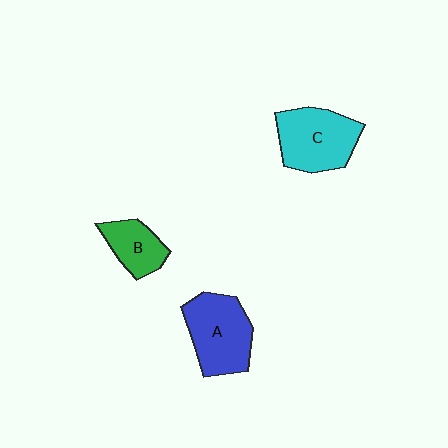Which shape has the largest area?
Shape C (cyan).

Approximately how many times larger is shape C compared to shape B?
Approximately 1.7 times.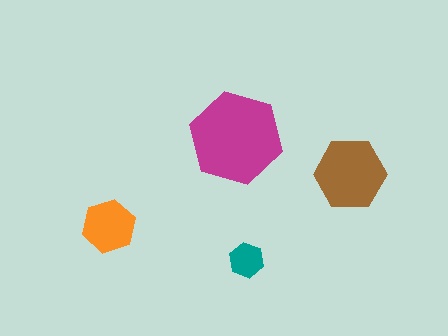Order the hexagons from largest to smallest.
the magenta one, the brown one, the orange one, the teal one.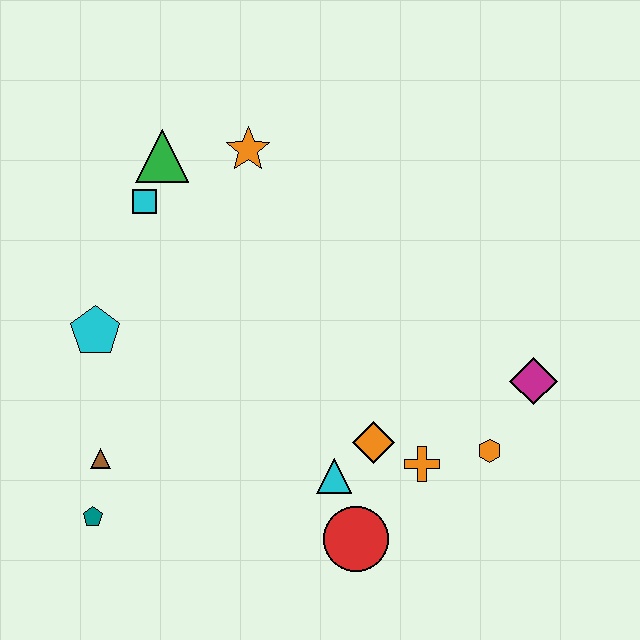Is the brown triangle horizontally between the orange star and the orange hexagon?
No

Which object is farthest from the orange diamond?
The green triangle is farthest from the orange diamond.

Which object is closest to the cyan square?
The green triangle is closest to the cyan square.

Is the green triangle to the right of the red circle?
No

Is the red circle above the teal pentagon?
No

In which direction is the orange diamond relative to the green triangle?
The orange diamond is below the green triangle.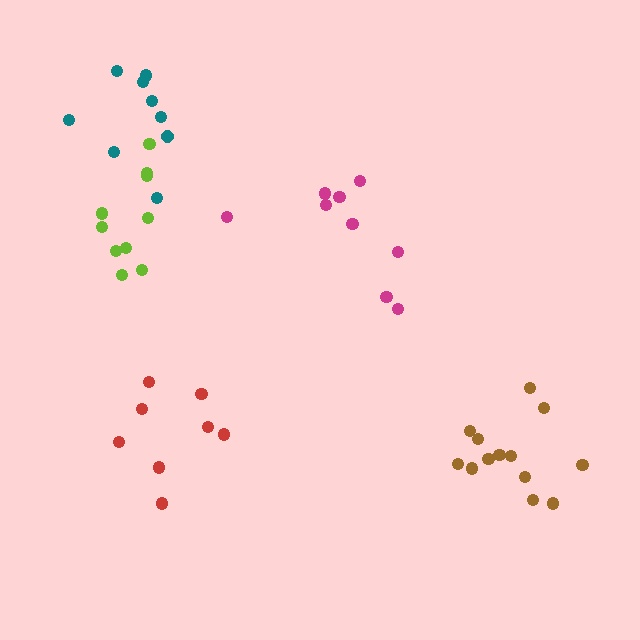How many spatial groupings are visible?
There are 5 spatial groupings.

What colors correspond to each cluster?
The clusters are colored: red, lime, magenta, teal, brown.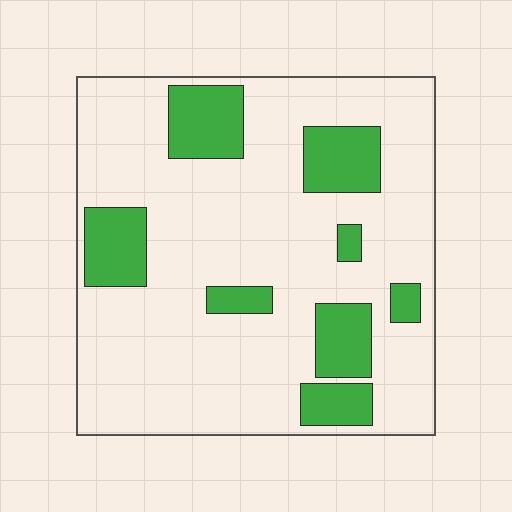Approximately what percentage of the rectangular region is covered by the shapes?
Approximately 20%.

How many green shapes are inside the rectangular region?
8.